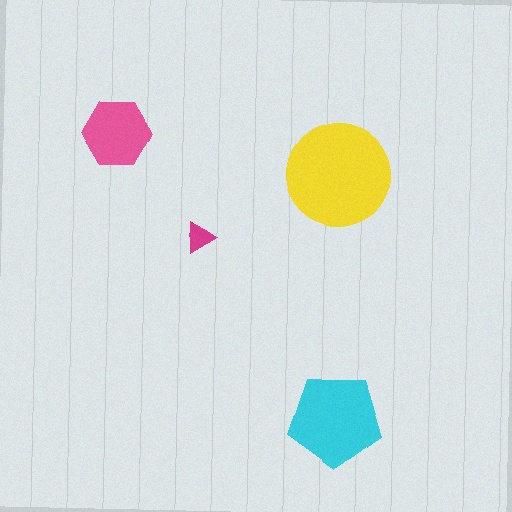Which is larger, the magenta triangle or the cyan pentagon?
The cyan pentagon.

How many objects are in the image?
There are 4 objects in the image.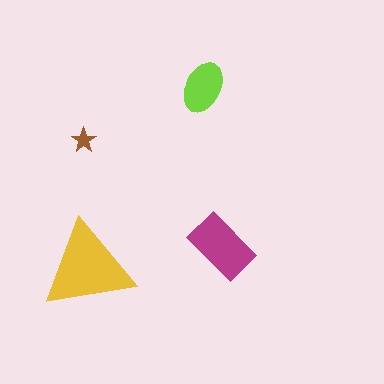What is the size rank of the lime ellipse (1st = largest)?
3rd.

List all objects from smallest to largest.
The brown star, the lime ellipse, the magenta rectangle, the yellow triangle.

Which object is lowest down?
The yellow triangle is bottommost.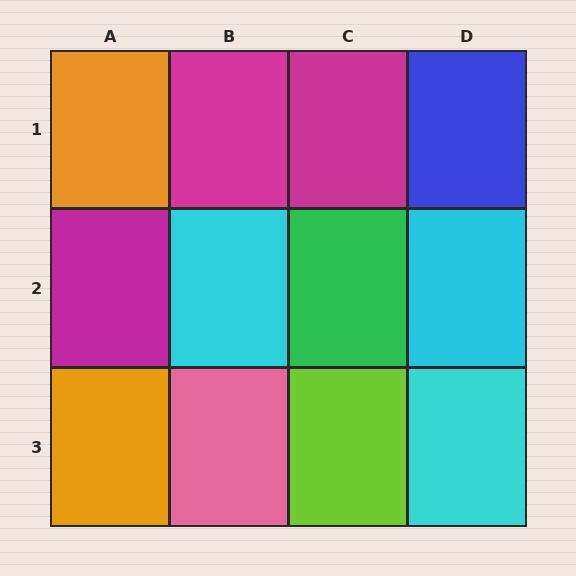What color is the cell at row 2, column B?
Cyan.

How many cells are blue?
1 cell is blue.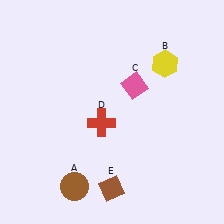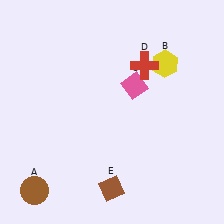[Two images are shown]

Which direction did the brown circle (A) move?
The brown circle (A) moved left.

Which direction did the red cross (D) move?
The red cross (D) moved up.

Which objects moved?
The objects that moved are: the brown circle (A), the red cross (D).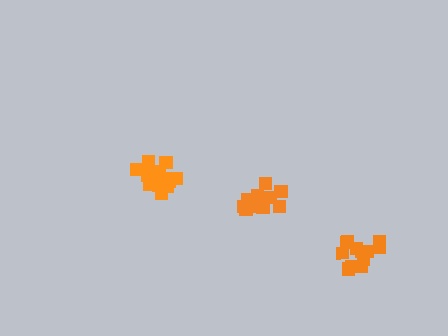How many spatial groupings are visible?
There are 3 spatial groupings.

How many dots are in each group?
Group 1: 15 dots, Group 2: 12 dots, Group 3: 17 dots (44 total).